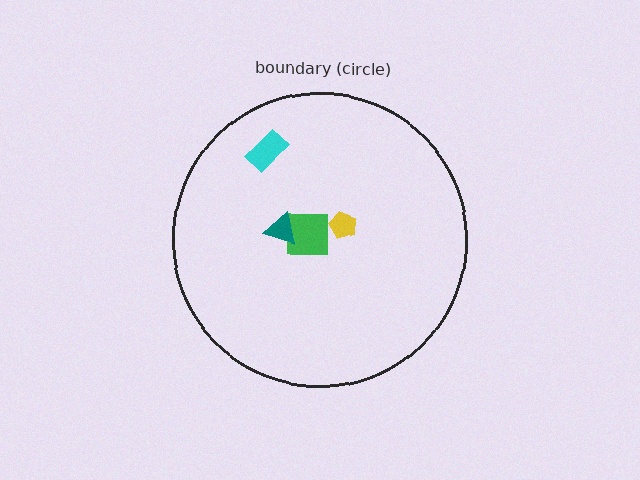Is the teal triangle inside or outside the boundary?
Inside.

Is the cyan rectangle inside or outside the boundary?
Inside.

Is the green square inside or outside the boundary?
Inside.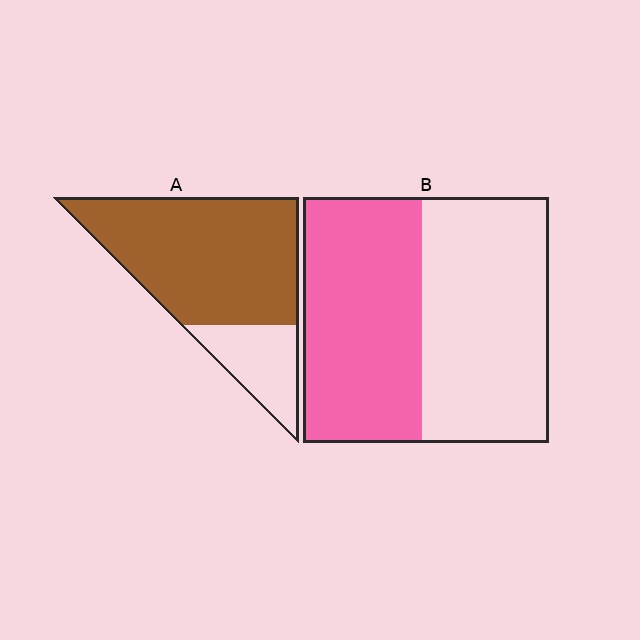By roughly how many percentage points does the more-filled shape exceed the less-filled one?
By roughly 30 percentage points (A over B).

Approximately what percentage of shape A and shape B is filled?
A is approximately 75% and B is approximately 50%.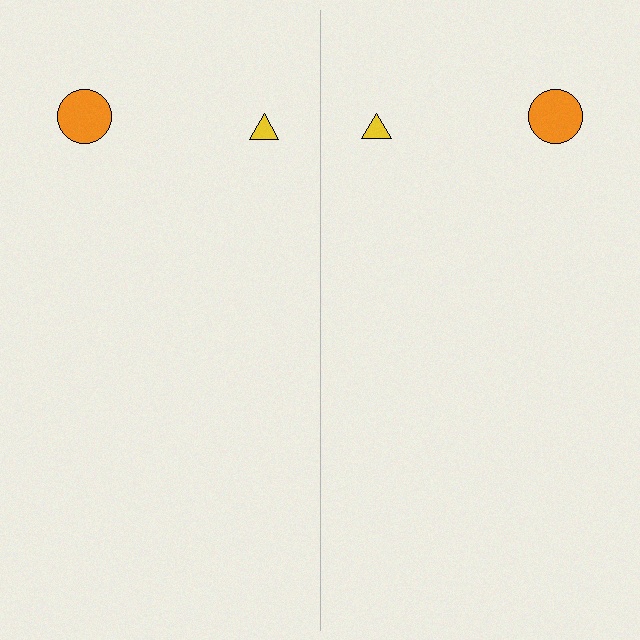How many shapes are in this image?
There are 4 shapes in this image.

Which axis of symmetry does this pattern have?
The pattern has a vertical axis of symmetry running through the center of the image.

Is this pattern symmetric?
Yes, this pattern has bilateral (reflection) symmetry.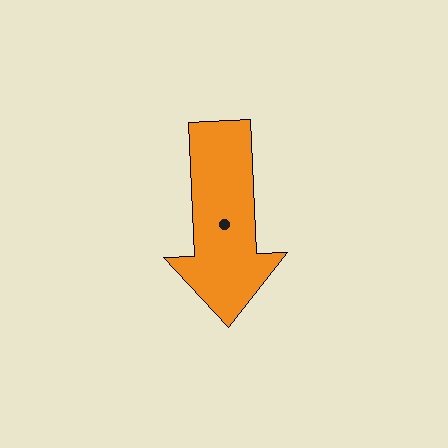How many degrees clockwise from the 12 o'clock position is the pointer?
Approximately 177 degrees.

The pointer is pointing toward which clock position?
Roughly 6 o'clock.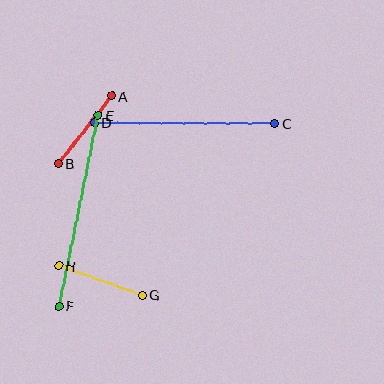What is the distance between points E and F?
The distance is approximately 195 pixels.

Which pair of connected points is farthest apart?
Points E and F are farthest apart.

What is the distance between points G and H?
The distance is approximately 89 pixels.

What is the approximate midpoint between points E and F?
The midpoint is at approximately (79, 211) pixels.